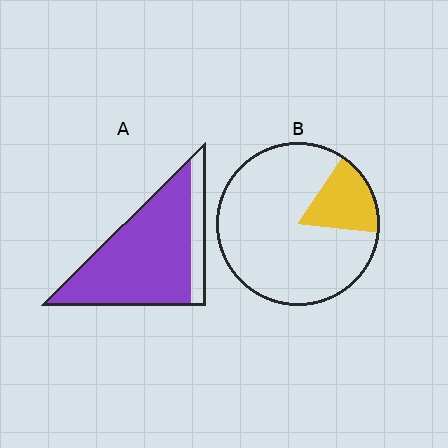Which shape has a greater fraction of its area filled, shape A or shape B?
Shape A.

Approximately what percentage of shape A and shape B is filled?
A is approximately 85% and B is approximately 20%.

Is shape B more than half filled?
No.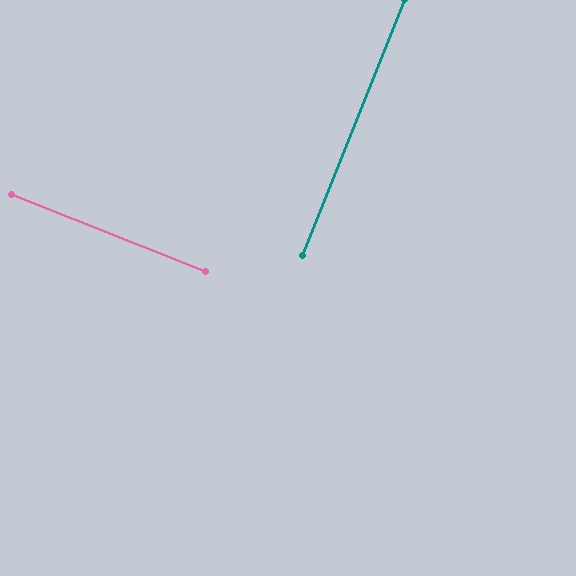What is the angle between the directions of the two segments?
Approximately 90 degrees.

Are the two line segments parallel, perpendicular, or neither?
Perpendicular — they meet at approximately 90°.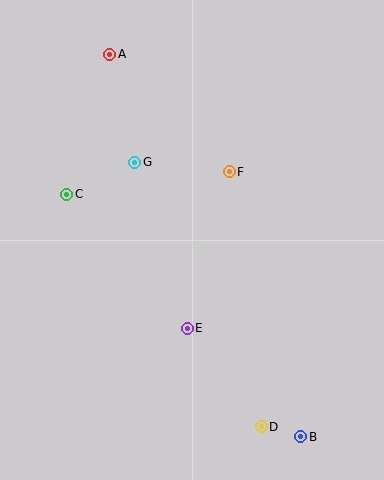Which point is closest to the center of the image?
Point F at (229, 172) is closest to the center.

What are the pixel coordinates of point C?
Point C is at (67, 194).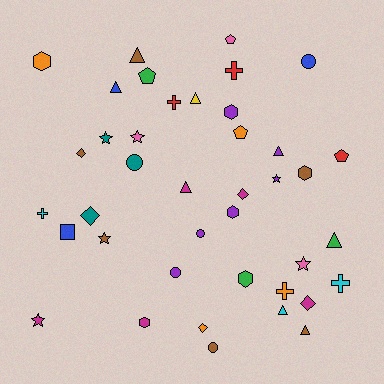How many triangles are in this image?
There are 8 triangles.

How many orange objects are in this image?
There are 4 orange objects.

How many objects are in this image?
There are 40 objects.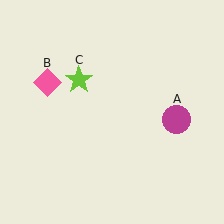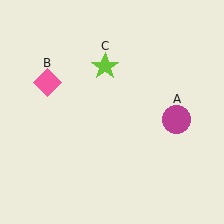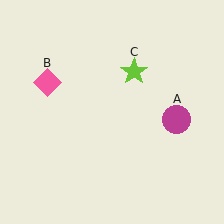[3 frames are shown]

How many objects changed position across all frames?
1 object changed position: lime star (object C).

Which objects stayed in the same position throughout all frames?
Magenta circle (object A) and pink diamond (object B) remained stationary.